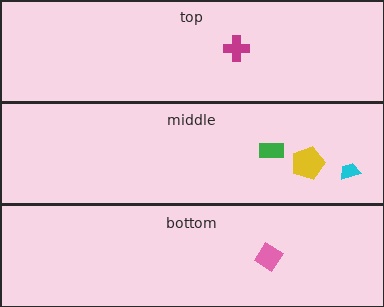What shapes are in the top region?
The magenta cross.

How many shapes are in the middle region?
3.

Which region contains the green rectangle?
The middle region.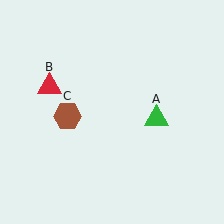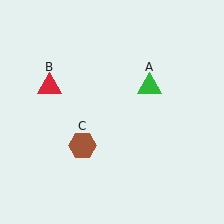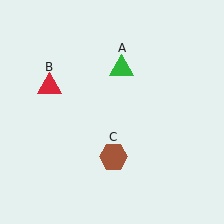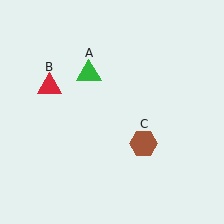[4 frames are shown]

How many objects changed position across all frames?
2 objects changed position: green triangle (object A), brown hexagon (object C).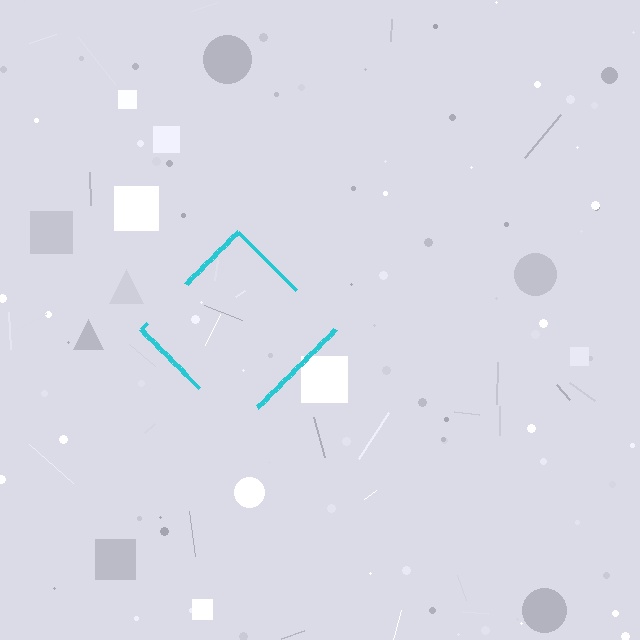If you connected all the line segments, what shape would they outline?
They would outline a diamond.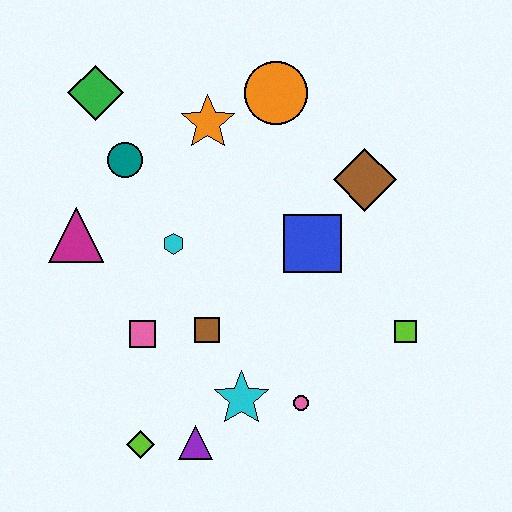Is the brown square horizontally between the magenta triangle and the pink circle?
Yes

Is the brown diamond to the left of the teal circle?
No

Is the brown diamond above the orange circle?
No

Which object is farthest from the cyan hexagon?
The lime square is farthest from the cyan hexagon.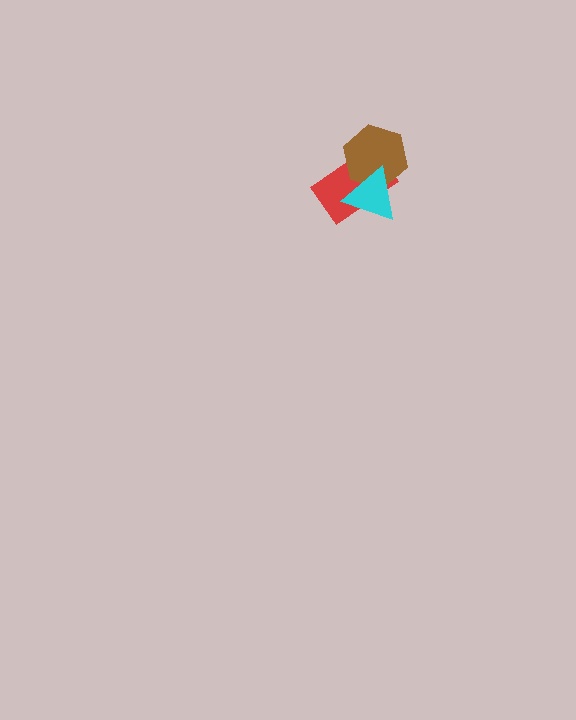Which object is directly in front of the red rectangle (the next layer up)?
The brown hexagon is directly in front of the red rectangle.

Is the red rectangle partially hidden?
Yes, it is partially covered by another shape.